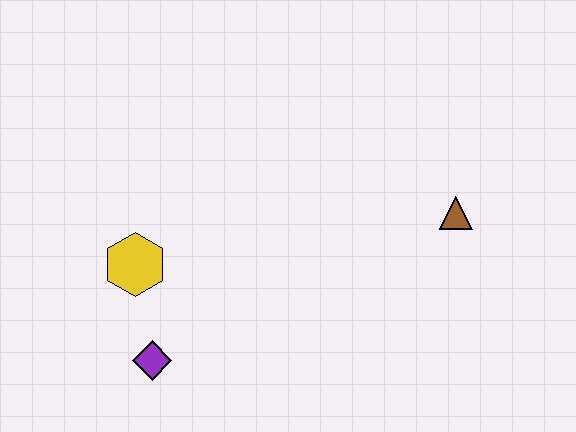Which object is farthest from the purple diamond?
The brown triangle is farthest from the purple diamond.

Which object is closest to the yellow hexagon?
The purple diamond is closest to the yellow hexagon.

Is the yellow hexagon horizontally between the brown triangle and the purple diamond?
No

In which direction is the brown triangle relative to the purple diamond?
The brown triangle is to the right of the purple diamond.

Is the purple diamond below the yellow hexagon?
Yes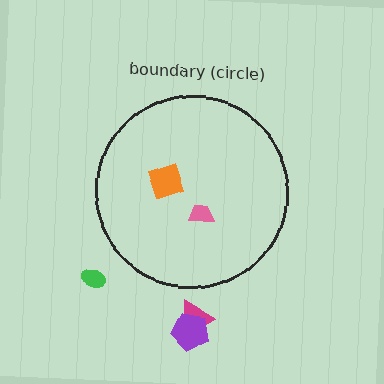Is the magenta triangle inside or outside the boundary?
Outside.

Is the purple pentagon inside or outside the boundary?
Outside.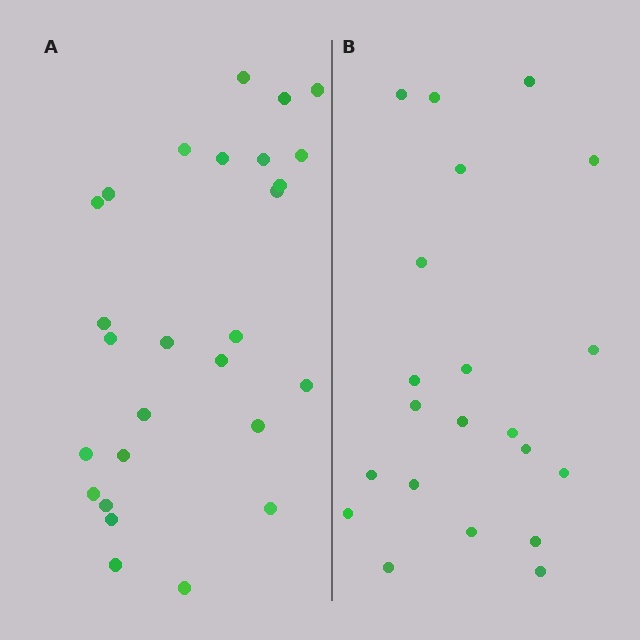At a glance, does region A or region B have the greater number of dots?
Region A (the left region) has more dots.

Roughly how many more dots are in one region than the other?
Region A has about 6 more dots than region B.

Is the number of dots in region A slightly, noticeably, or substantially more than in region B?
Region A has noticeably more, but not dramatically so. The ratio is roughly 1.3 to 1.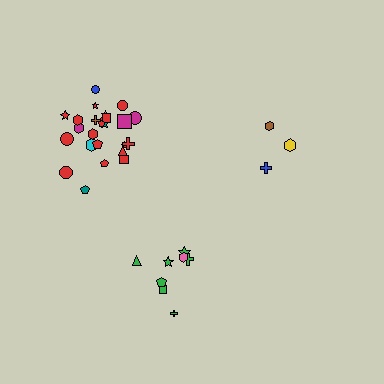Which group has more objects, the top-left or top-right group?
The top-left group.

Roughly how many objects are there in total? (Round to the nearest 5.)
Roughly 35 objects in total.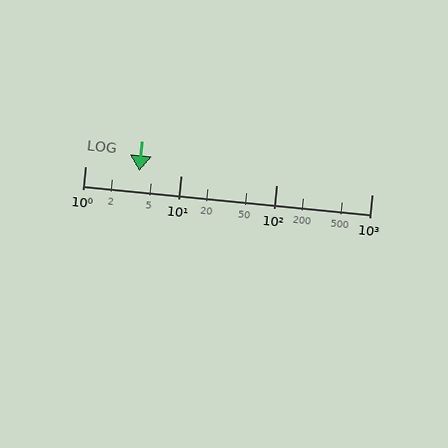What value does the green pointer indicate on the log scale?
The pointer indicates approximately 3.7.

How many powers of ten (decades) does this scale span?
The scale spans 3 decades, from 1 to 1000.